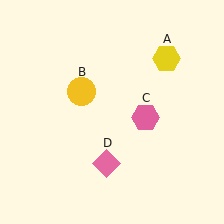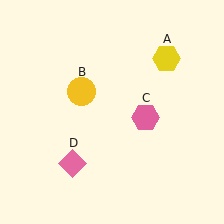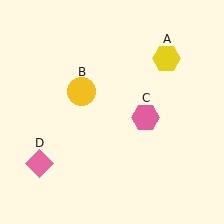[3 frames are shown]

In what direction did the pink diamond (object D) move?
The pink diamond (object D) moved left.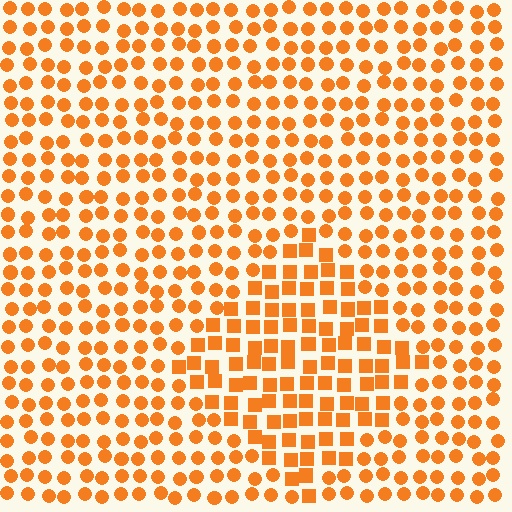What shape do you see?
I see a diamond.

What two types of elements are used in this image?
The image uses squares inside the diamond region and circles outside it.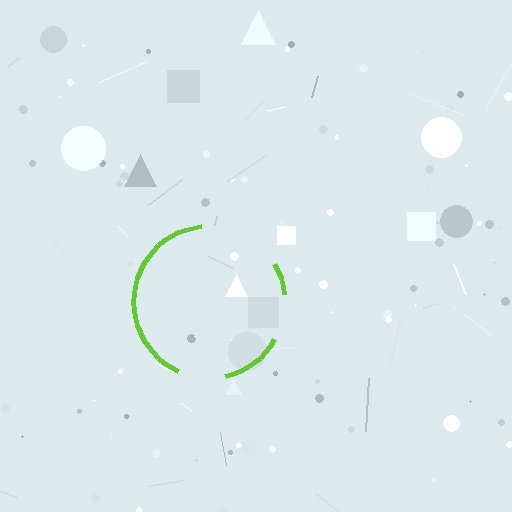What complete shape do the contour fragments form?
The contour fragments form a circle.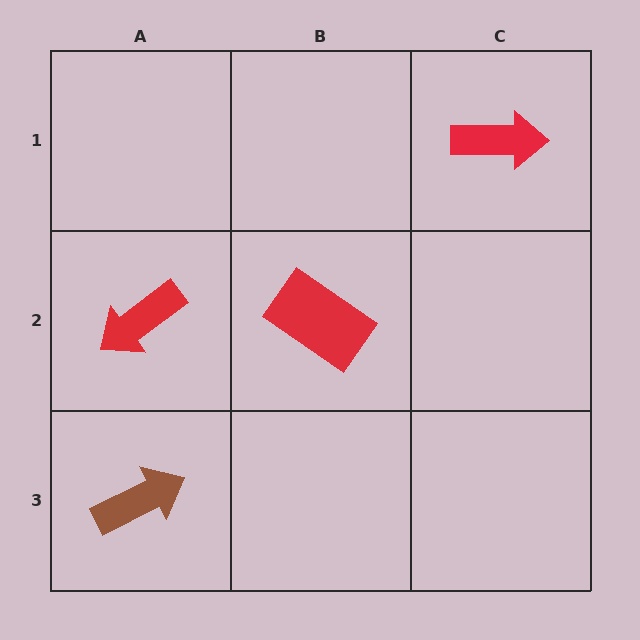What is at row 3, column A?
A brown arrow.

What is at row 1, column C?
A red arrow.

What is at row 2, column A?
A red arrow.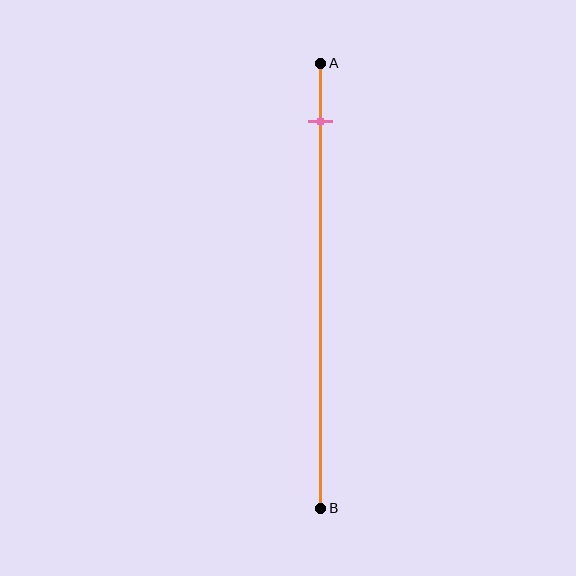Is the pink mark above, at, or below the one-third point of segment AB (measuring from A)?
The pink mark is above the one-third point of segment AB.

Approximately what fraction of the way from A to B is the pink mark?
The pink mark is approximately 15% of the way from A to B.